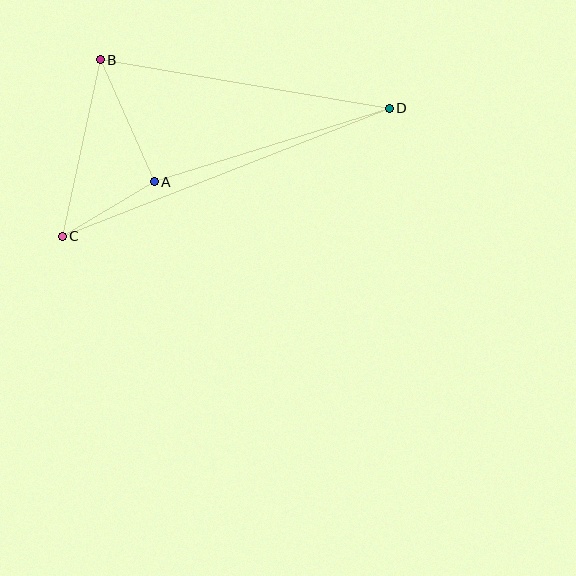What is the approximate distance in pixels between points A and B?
The distance between A and B is approximately 133 pixels.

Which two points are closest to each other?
Points A and C are closest to each other.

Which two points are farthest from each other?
Points C and D are farthest from each other.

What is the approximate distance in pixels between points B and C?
The distance between B and C is approximately 181 pixels.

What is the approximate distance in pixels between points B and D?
The distance between B and D is approximately 293 pixels.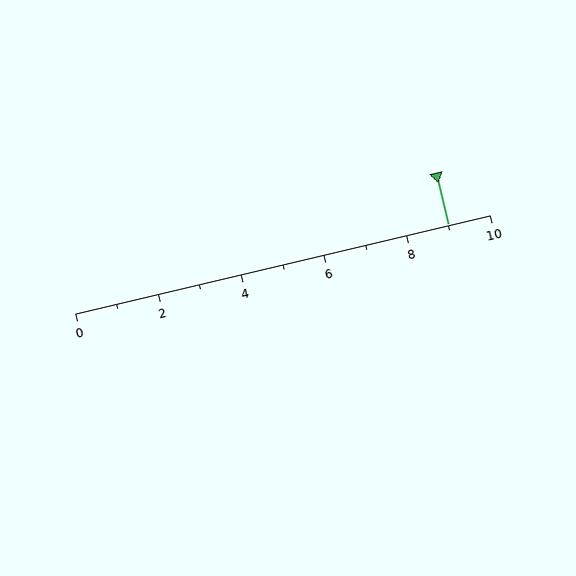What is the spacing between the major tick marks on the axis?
The major ticks are spaced 2 apart.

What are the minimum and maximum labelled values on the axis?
The axis runs from 0 to 10.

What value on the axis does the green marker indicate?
The marker indicates approximately 9.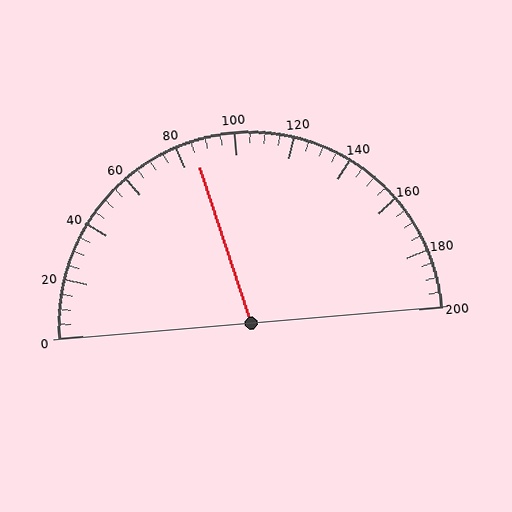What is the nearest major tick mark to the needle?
The nearest major tick mark is 80.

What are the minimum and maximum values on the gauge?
The gauge ranges from 0 to 200.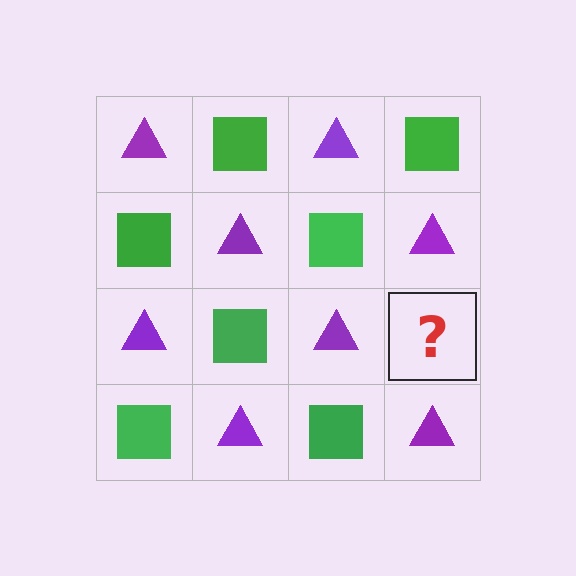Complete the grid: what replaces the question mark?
The question mark should be replaced with a green square.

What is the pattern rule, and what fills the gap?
The rule is that it alternates purple triangle and green square in a checkerboard pattern. The gap should be filled with a green square.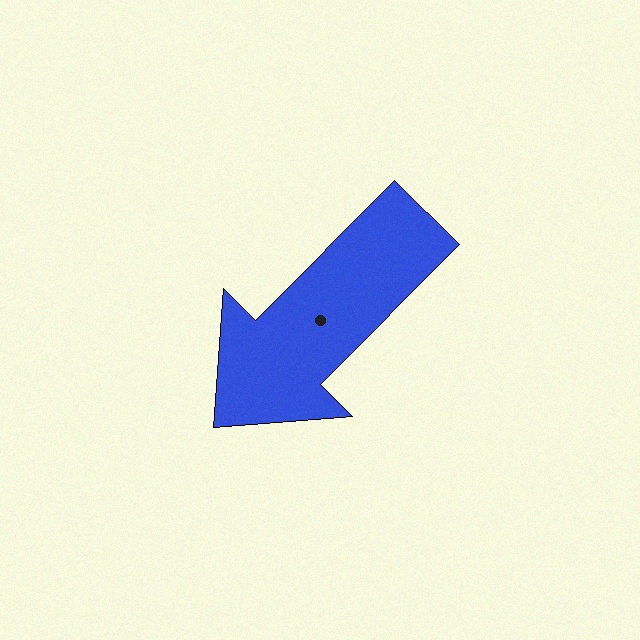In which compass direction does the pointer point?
Southwest.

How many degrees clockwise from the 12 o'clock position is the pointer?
Approximately 225 degrees.